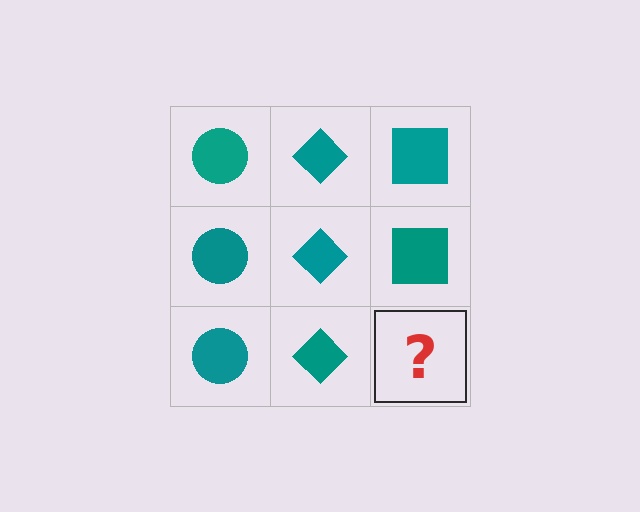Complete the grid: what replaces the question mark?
The question mark should be replaced with a teal square.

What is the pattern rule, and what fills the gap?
The rule is that each column has a consistent shape. The gap should be filled with a teal square.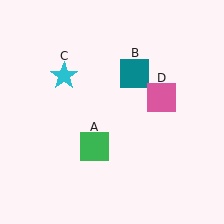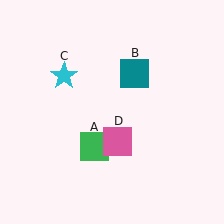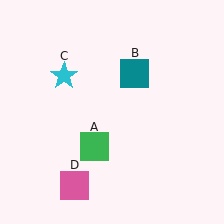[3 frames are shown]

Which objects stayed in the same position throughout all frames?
Green square (object A) and teal square (object B) and cyan star (object C) remained stationary.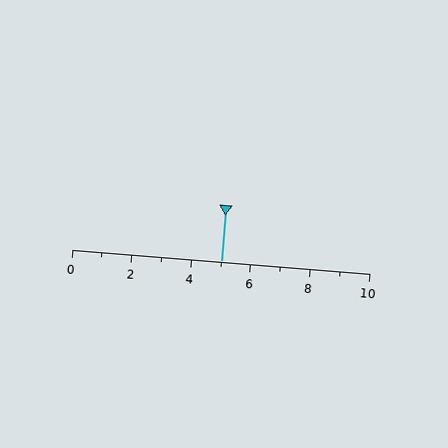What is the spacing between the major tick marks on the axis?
The major ticks are spaced 2 apart.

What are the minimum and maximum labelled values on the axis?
The axis runs from 0 to 10.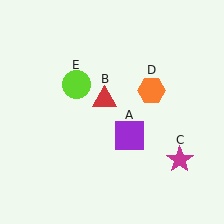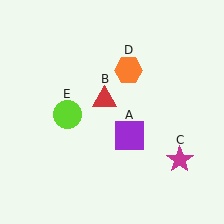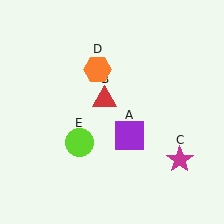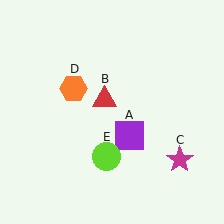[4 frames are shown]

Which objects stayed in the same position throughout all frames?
Purple square (object A) and red triangle (object B) and magenta star (object C) remained stationary.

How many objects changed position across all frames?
2 objects changed position: orange hexagon (object D), lime circle (object E).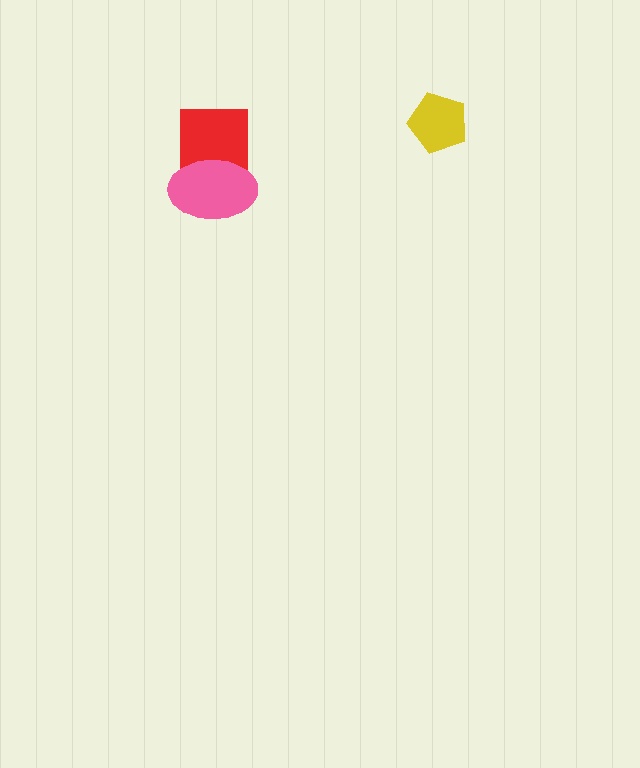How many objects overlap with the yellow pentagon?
0 objects overlap with the yellow pentagon.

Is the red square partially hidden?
Yes, it is partially covered by another shape.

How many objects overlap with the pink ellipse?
1 object overlaps with the pink ellipse.